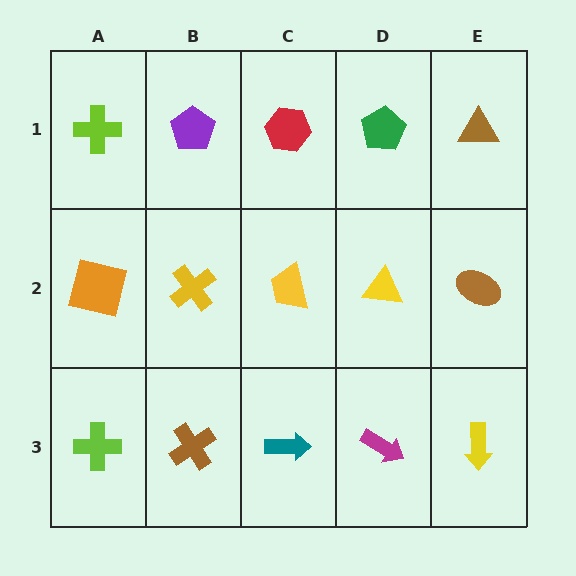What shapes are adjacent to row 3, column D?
A yellow triangle (row 2, column D), a teal arrow (row 3, column C), a yellow arrow (row 3, column E).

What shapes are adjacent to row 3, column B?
A yellow cross (row 2, column B), a lime cross (row 3, column A), a teal arrow (row 3, column C).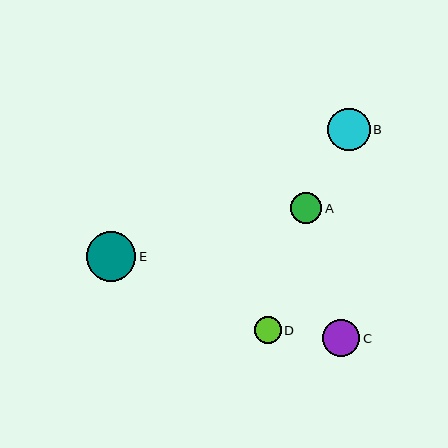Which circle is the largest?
Circle E is the largest with a size of approximately 50 pixels.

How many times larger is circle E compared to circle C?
Circle E is approximately 1.3 times the size of circle C.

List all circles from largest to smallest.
From largest to smallest: E, B, C, A, D.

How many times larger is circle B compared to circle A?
Circle B is approximately 1.4 times the size of circle A.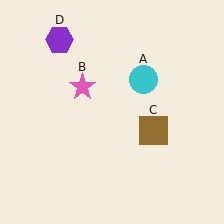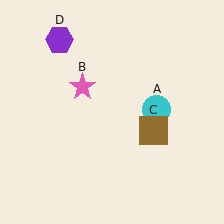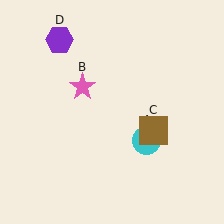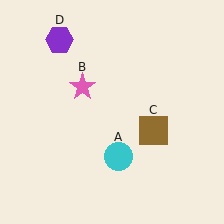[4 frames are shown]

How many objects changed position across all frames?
1 object changed position: cyan circle (object A).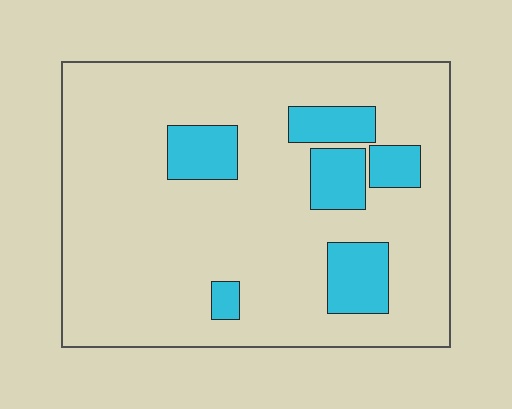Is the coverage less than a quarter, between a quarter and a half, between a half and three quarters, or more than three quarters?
Less than a quarter.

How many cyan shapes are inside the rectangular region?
6.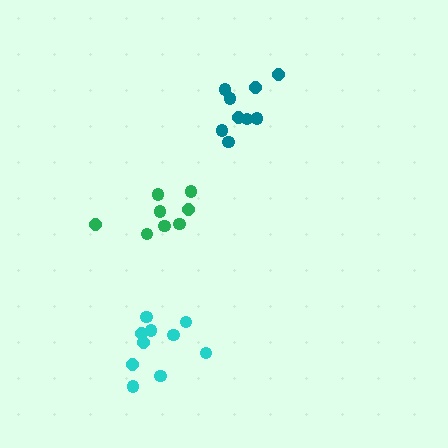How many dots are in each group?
Group 1: 10 dots, Group 2: 8 dots, Group 3: 9 dots (27 total).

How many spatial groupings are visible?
There are 3 spatial groupings.